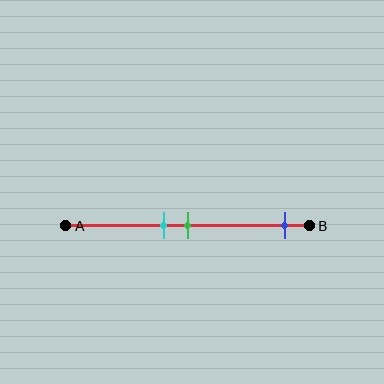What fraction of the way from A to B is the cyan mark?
The cyan mark is approximately 40% (0.4) of the way from A to B.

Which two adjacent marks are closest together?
The cyan and green marks are the closest adjacent pair.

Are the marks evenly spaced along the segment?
No, the marks are not evenly spaced.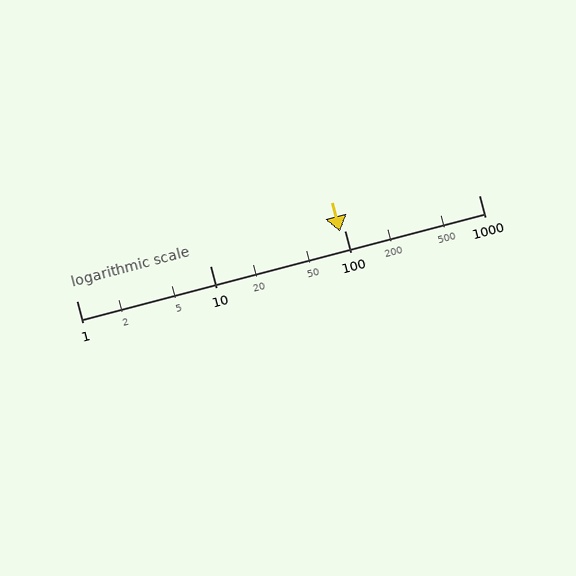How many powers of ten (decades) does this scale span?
The scale spans 3 decades, from 1 to 1000.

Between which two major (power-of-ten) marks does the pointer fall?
The pointer is between 10 and 100.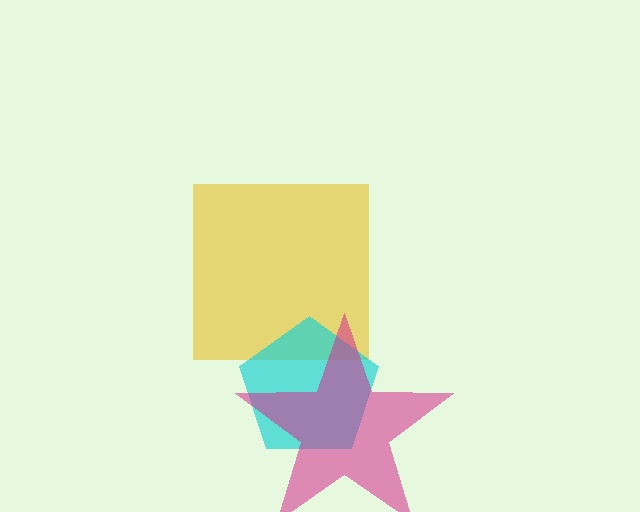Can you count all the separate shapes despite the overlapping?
Yes, there are 3 separate shapes.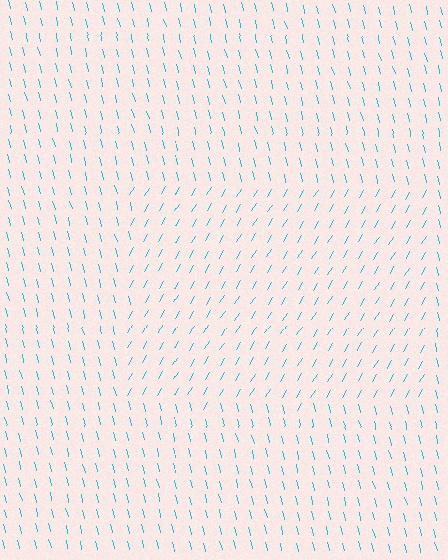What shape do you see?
I see a rectangle.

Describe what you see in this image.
The image is filled with small cyan line segments. A rectangle region in the image has lines oriented differently from the surrounding lines, creating a visible texture boundary.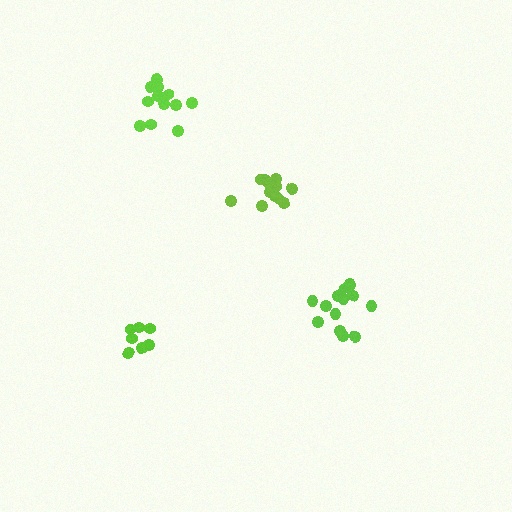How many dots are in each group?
Group 1: 13 dots, Group 2: 12 dots, Group 3: 7 dots, Group 4: 13 dots (45 total).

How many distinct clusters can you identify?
There are 4 distinct clusters.